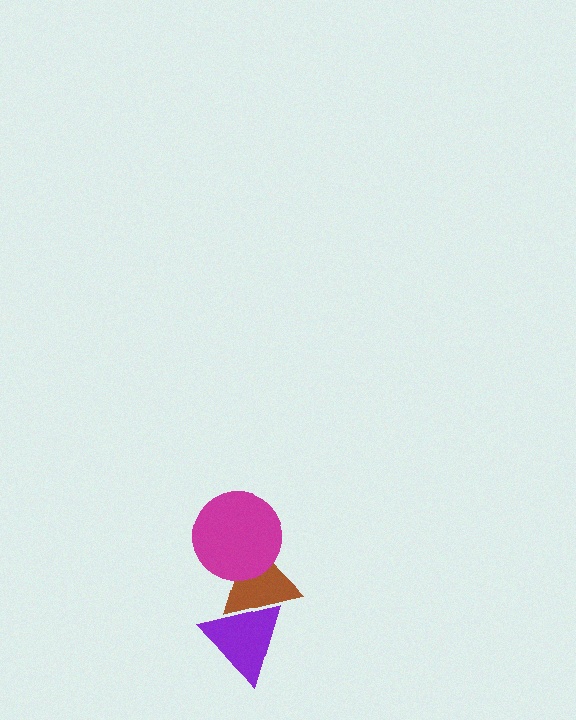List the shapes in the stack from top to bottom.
From top to bottom: the magenta circle, the brown triangle, the purple triangle.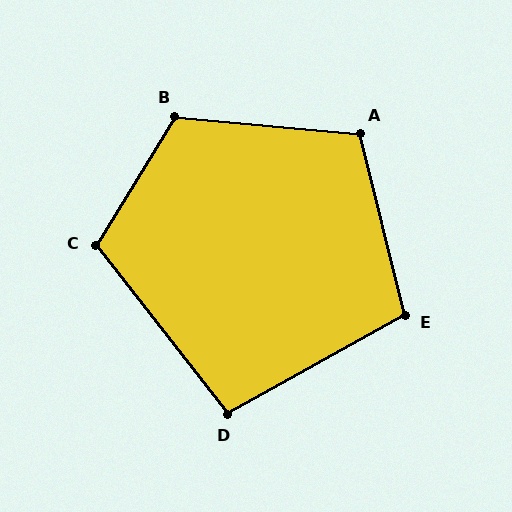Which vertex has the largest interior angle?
B, at approximately 117 degrees.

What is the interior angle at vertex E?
Approximately 105 degrees (obtuse).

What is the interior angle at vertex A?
Approximately 109 degrees (obtuse).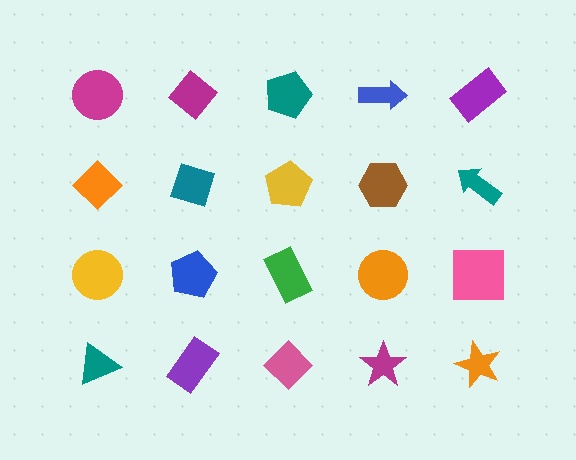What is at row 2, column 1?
An orange diamond.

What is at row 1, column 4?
A blue arrow.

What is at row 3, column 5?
A pink square.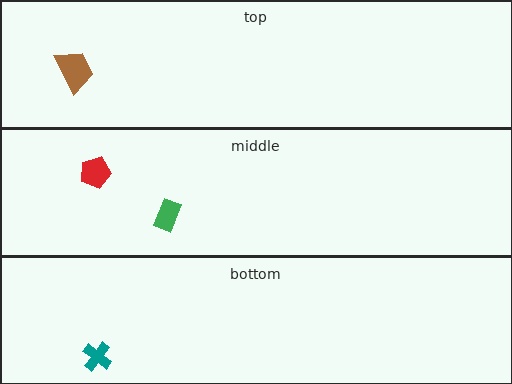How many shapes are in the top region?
1.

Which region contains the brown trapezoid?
The top region.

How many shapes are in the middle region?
2.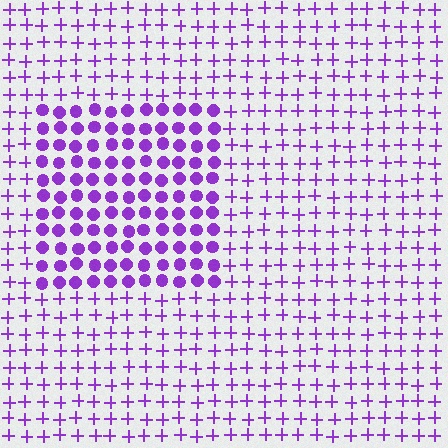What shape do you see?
I see a rectangle.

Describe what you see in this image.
The image is filled with small purple elements arranged in a uniform grid. A rectangle-shaped region contains circles, while the surrounding area contains plus signs. The boundary is defined purely by the change in element shape.